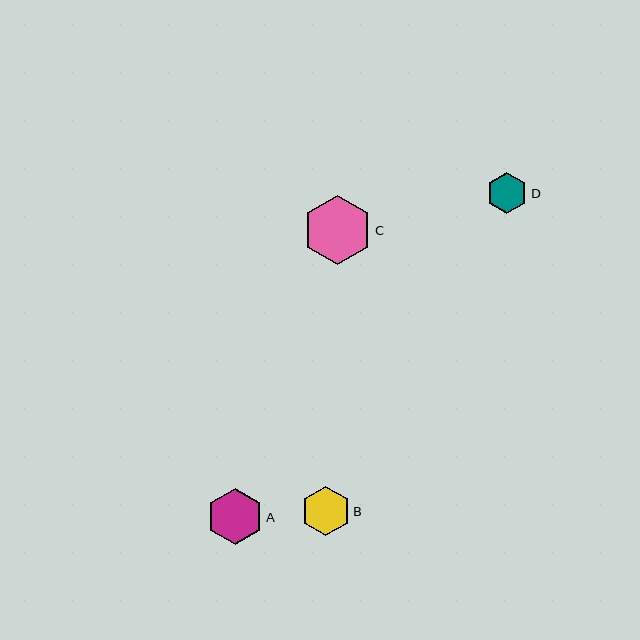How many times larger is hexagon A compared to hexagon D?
Hexagon A is approximately 1.4 times the size of hexagon D.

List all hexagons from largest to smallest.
From largest to smallest: C, A, B, D.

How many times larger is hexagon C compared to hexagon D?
Hexagon C is approximately 1.7 times the size of hexagon D.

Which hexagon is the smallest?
Hexagon D is the smallest with a size of approximately 41 pixels.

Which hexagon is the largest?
Hexagon C is the largest with a size of approximately 69 pixels.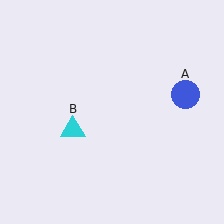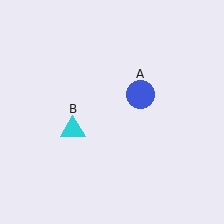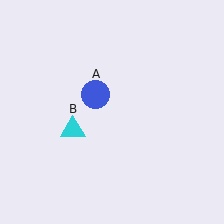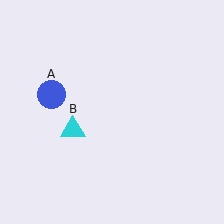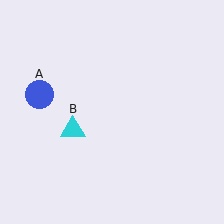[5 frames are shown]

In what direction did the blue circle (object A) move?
The blue circle (object A) moved left.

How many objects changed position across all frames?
1 object changed position: blue circle (object A).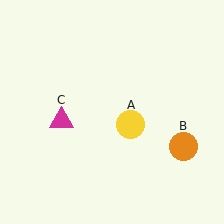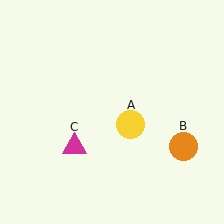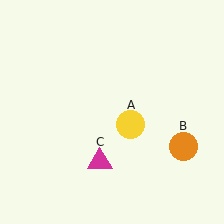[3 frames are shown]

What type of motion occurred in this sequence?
The magenta triangle (object C) rotated counterclockwise around the center of the scene.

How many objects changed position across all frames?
1 object changed position: magenta triangle (object C).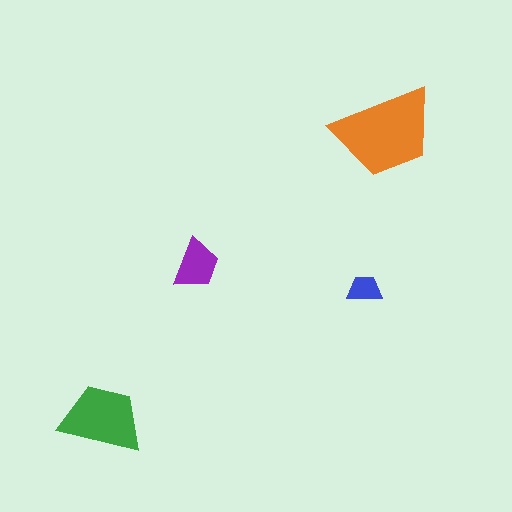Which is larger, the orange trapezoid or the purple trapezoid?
The orange one.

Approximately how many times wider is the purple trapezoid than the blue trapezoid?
About 1.5 times wider.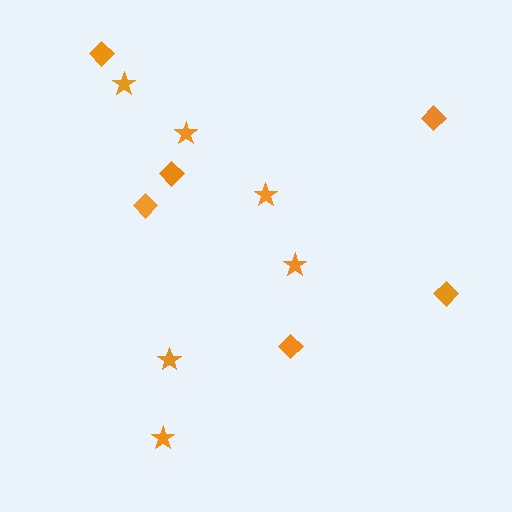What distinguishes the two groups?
There are 2 groups: one group of diamonds (6) and one group of stars (6).